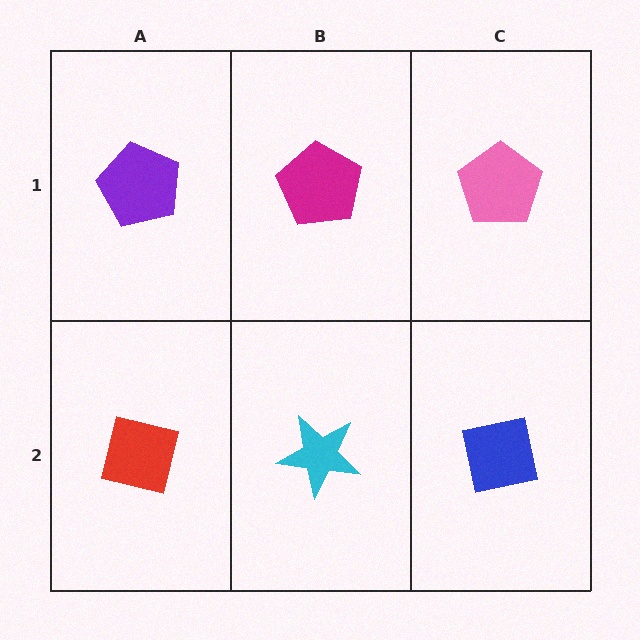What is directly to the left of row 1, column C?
A magenta pentagon.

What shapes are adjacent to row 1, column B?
A cyan star (row 2, column B), a purple pentagon (row 1, column A), a pink pentagon (row 1, column C).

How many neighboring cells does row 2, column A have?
2.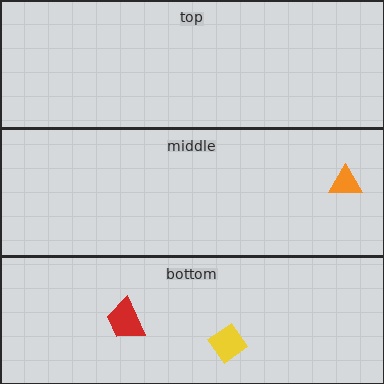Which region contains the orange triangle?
The middle region.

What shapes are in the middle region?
The orange triangle.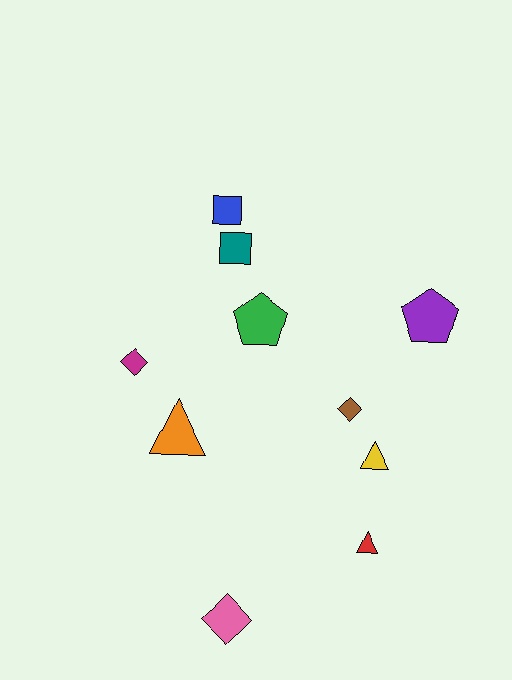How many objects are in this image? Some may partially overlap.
There are 10 objects.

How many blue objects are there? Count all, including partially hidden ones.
There is 1 blue object.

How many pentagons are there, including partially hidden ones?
There are 2 pentagons.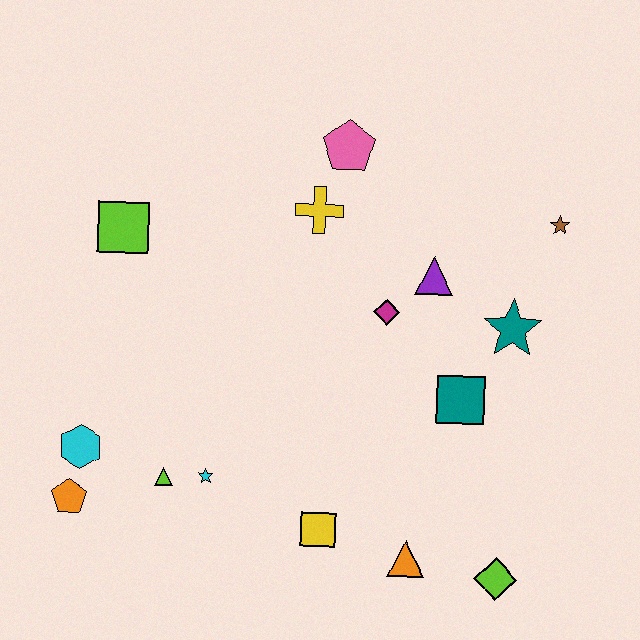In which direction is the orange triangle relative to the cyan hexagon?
The orange triangle is to the right of the cyan hexagon.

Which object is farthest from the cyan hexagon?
The brown star is farthest from the cyan hexagon.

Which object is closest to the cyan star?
The lime triangle is closest to the cyan star.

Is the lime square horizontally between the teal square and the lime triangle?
No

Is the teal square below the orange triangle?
No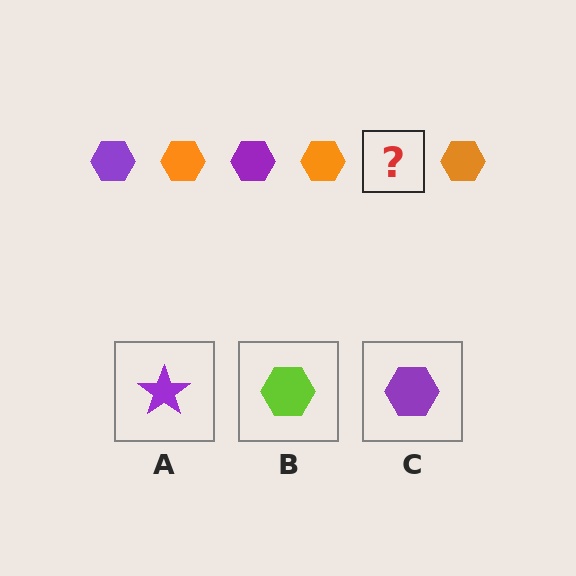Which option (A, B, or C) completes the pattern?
C.